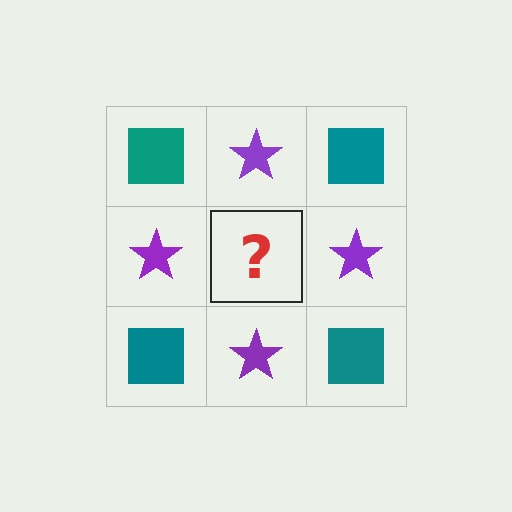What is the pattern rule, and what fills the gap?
The rule is that it alternates teal square and purple star in a checkerboard pattern. The gap should be filled with a teal square.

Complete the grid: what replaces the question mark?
The question mark should be replaced with a teal square.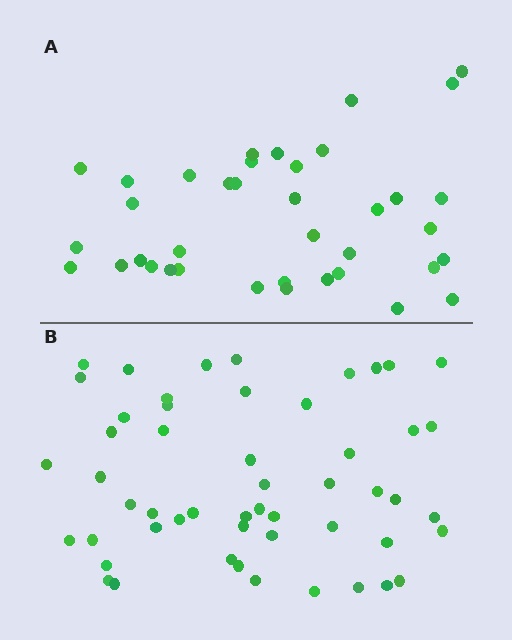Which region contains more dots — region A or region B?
Region B (the bottom region) has more dots.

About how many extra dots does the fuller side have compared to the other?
Region B has approximately 15 more dots than region A.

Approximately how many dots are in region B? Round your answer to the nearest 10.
About 50 dots. (The exact count is 52, which rounds to 50.)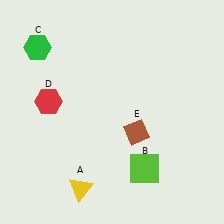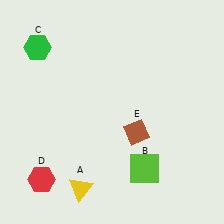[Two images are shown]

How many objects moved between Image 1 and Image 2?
1 object moved between the two images.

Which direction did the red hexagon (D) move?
The red hexagon (D) moved down.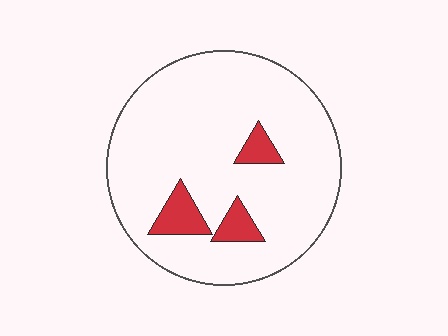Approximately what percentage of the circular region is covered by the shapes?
Approximately 10%.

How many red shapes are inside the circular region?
3.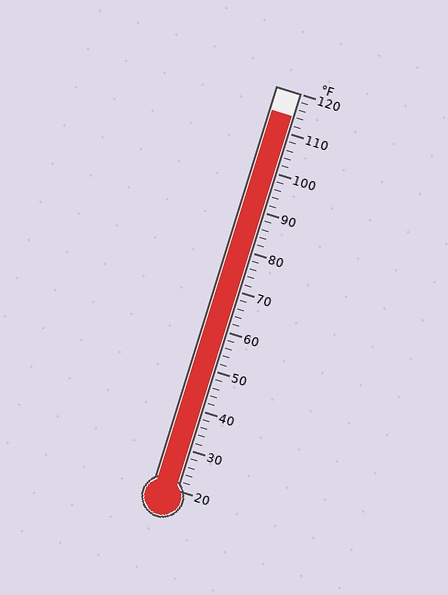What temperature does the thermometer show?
The thermometer shows approximately 114°F.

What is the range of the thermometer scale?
The thermometer scale ranges from 20°F to 120°F.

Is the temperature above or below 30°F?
The temperature is above 30°F.